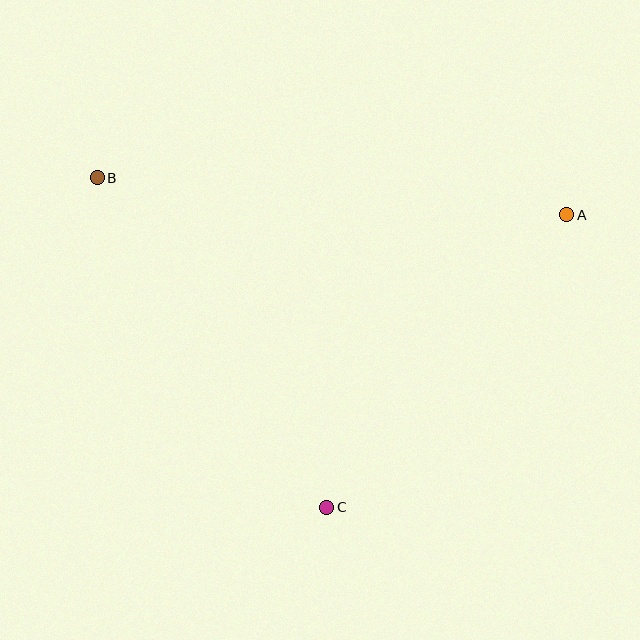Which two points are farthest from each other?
Points A and B are farthest from each other.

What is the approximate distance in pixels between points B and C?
The distance between B and C is approximately 402 pixels.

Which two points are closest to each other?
Points A and C are closest to each other.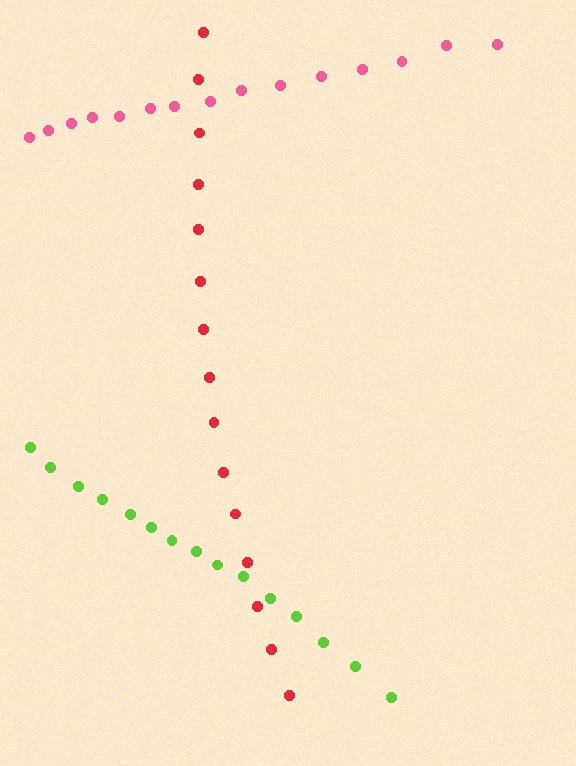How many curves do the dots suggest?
There are 3 distinct paths.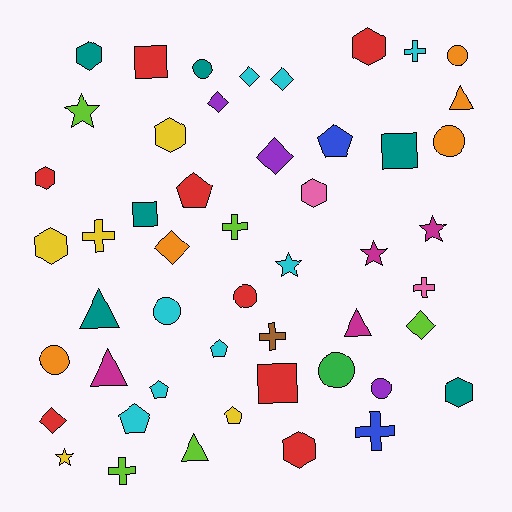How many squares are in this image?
There are 4 squares.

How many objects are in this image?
There are 50 objects.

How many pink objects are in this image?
There are 2 pink objects.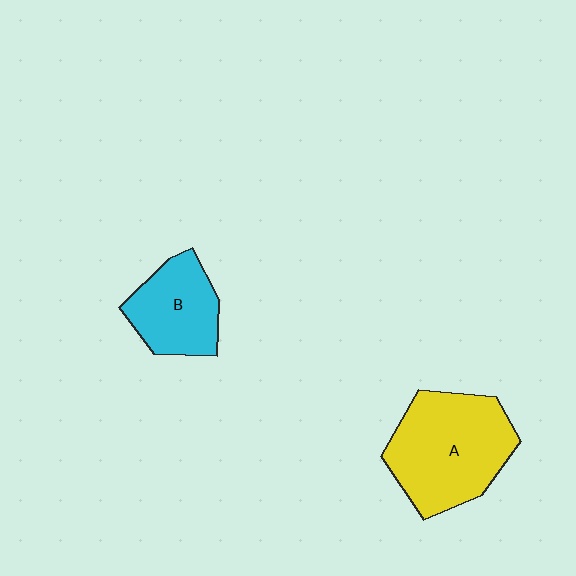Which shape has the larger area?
Shape A (yellow).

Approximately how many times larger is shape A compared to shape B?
Approximately 1.6 times.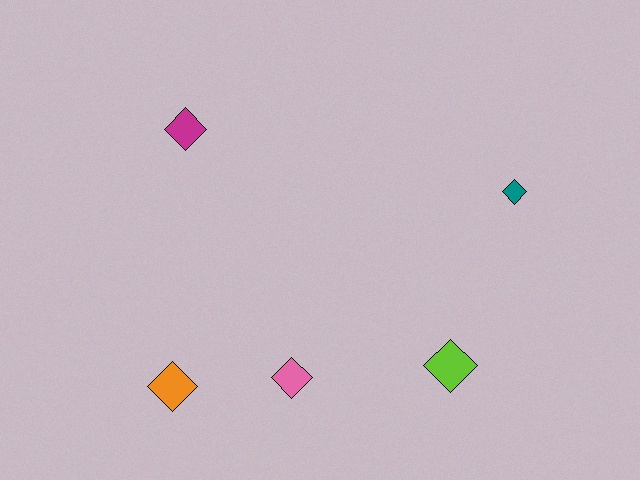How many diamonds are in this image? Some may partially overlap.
There are 5 diamonds.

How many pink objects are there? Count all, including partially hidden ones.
There is 1 pink object.